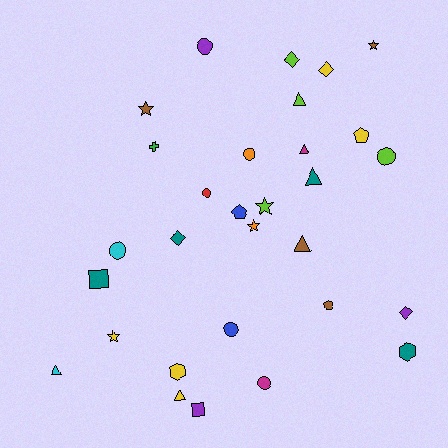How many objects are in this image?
There are 30 objects.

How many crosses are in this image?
There is 1 cross.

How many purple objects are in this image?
There are 3 purple objects.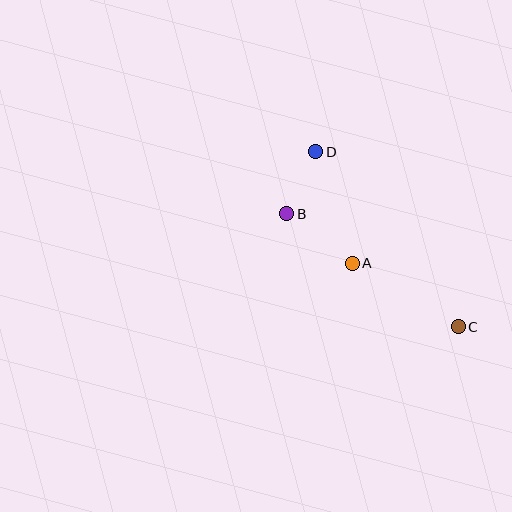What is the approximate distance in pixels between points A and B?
The distance between A and B is approximately 82 pixels.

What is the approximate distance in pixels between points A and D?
The distance between A and D is approximately 117 pixels.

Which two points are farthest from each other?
Points C and D are farthest from each other.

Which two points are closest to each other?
Points B and D are closest to each other.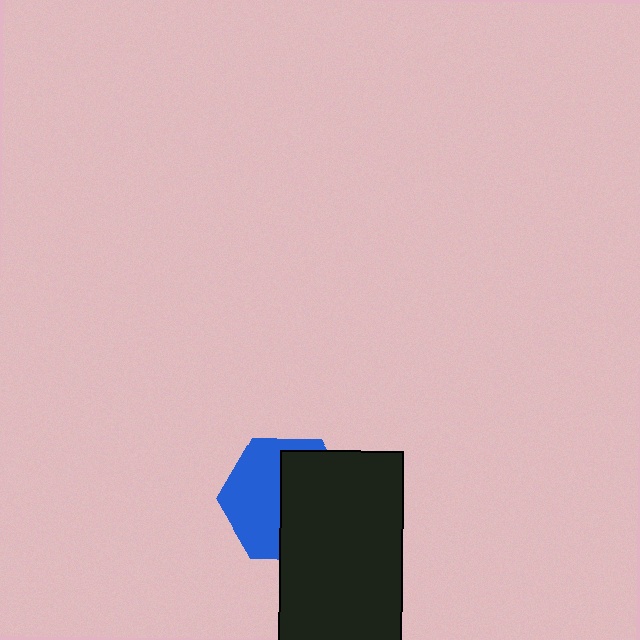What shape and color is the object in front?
The object in front is a black rectangle.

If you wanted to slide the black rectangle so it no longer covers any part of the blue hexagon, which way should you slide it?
Slide it right — that is the most direct way to separate the two shapes.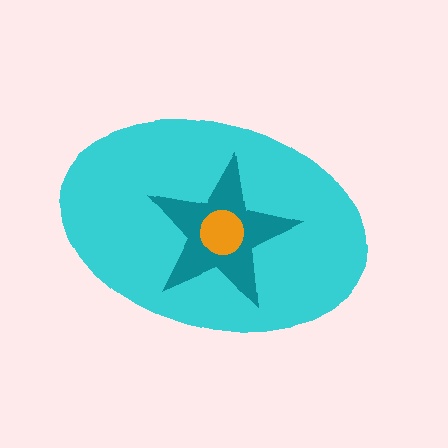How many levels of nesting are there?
3.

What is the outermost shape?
The cyan ellipse.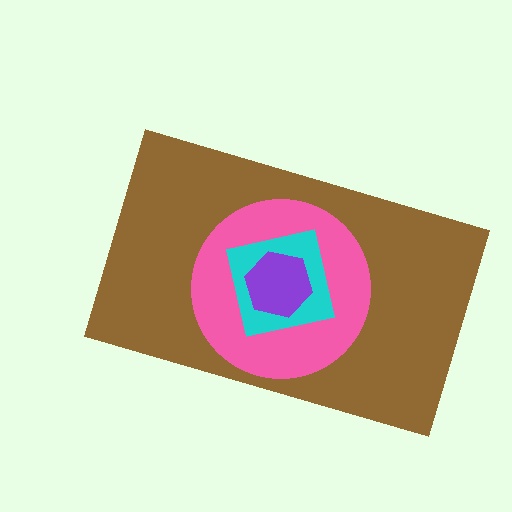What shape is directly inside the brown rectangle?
The pink circle.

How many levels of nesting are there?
4.